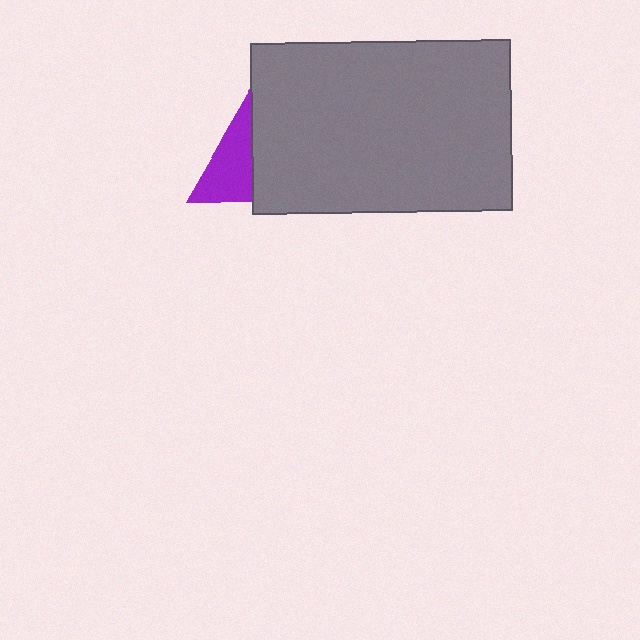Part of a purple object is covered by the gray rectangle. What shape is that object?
It is a triangle.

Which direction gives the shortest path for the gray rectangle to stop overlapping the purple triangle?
Moving right gives the shortest separation.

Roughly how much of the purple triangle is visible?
A small part of it is visible (roughly 44%).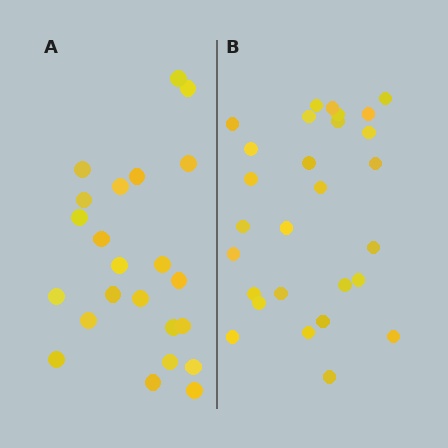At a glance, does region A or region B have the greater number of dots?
Region B (the right region) has more dots.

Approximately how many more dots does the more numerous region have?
Region B has about 5 more dots than region A.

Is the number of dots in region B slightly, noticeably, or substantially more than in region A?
Region B has only slightly more — the two regions are fairly close. The ratio is roughly 1.2 to 1.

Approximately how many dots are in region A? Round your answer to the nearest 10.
About 20 dots. (The exact count is 23, which rounds to 20.)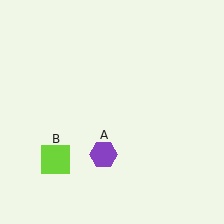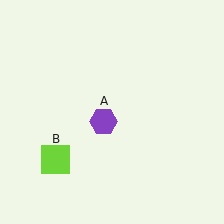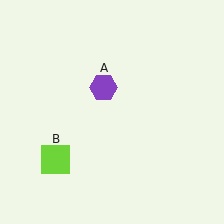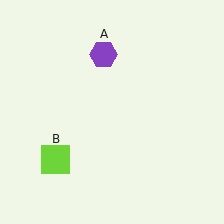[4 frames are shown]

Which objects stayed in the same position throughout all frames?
Lime square (object B) remained stationary.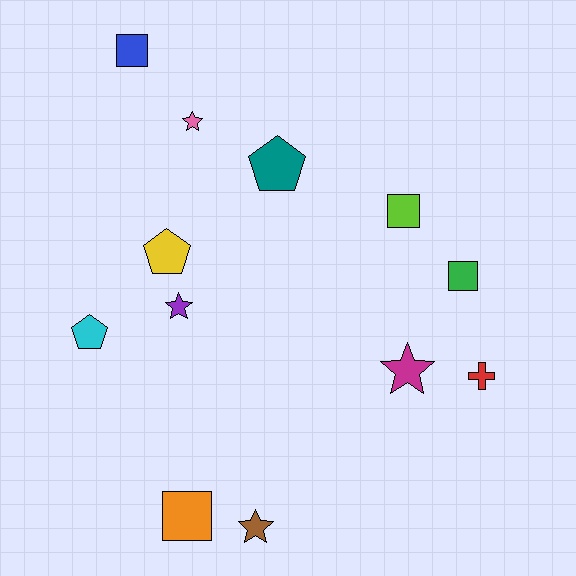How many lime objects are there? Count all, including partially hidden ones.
There is 1 lime object.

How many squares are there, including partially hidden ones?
There are 4 squares.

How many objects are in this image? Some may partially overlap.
There are 12 objects.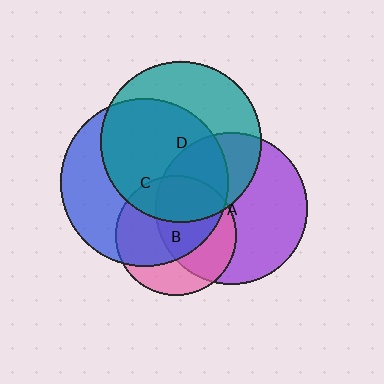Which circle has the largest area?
Circle C (blue).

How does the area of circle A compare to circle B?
Approximately 1.6 times.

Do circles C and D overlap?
Yes.